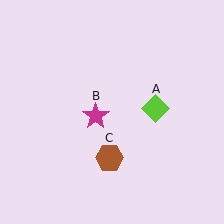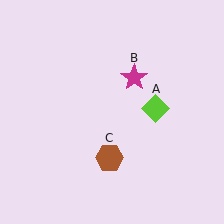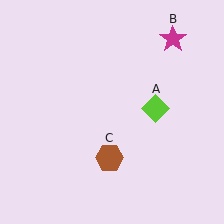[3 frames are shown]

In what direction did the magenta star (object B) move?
The magenta star (object B) moved up and to the right.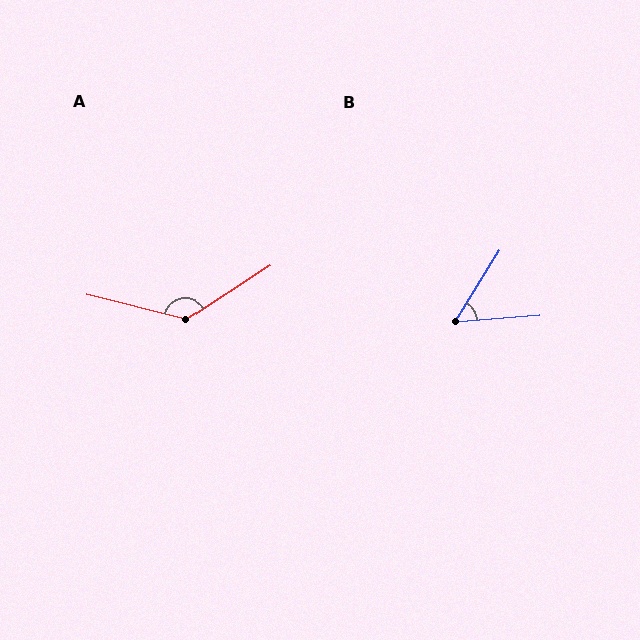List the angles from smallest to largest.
B (54°), A (133°).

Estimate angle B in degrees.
Approximately 54 degrees.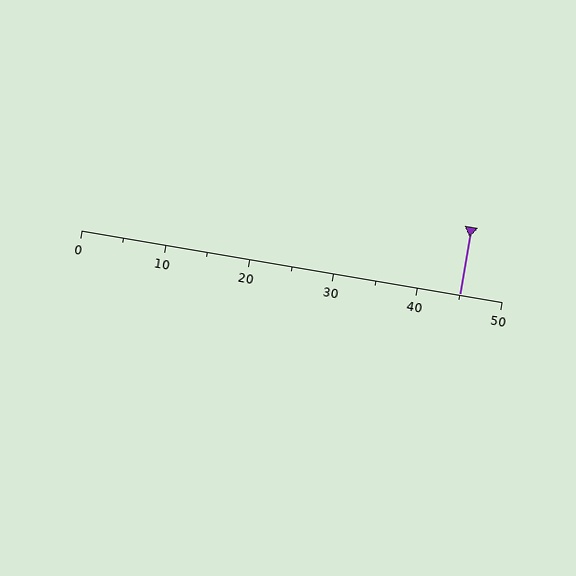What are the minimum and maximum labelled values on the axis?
The axis runs from 0 to 50.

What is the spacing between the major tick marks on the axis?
The major ticks are spaced 10 apart.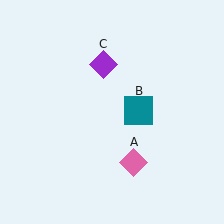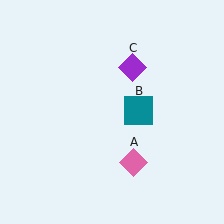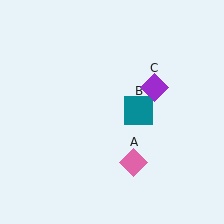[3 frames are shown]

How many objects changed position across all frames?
1 object changed position: purple diamond (object C).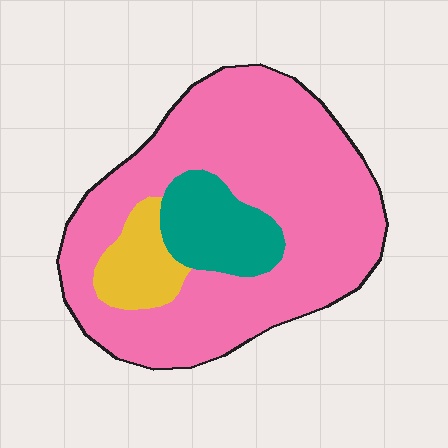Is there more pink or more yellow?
Pink.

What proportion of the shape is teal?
Teal takes up less than a sixth of the shape.